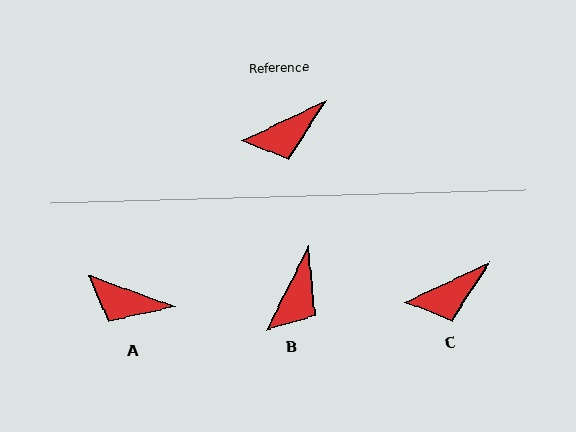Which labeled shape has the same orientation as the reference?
C.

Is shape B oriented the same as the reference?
No, it is off by about 38 degrees.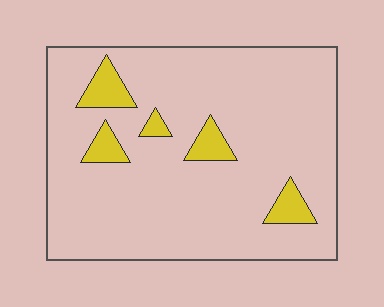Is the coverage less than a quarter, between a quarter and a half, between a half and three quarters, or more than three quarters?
Less than a quarter.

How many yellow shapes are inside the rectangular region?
5.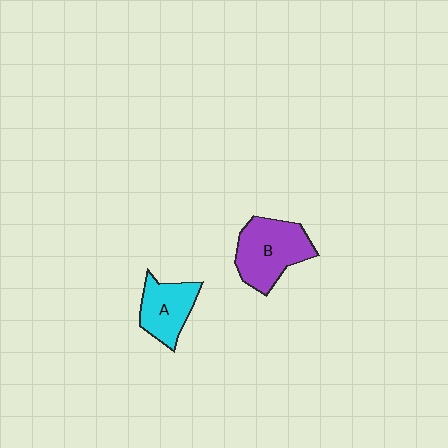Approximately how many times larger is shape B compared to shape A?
Approximately 1.4 times.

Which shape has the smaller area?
Shape A (cyan).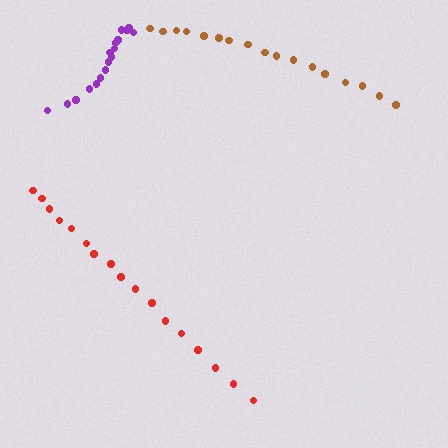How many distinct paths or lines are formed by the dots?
There are 3 distinct paths.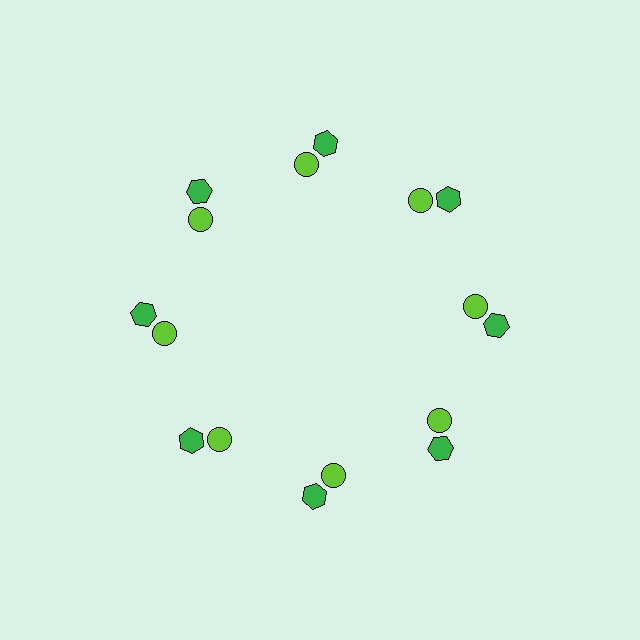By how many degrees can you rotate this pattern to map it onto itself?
The pattern maps onto itself every 45 degrees of rotation.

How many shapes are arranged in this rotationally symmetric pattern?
There are 16 shapes, arranged in 8 groups of 2.